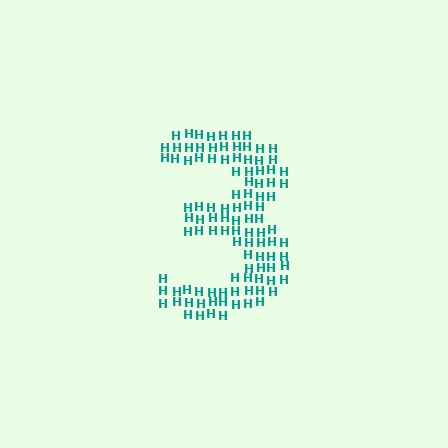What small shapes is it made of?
It is made of small letter H's.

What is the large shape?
The large shape is the digit 3.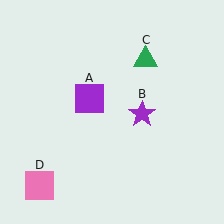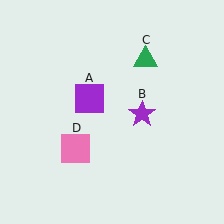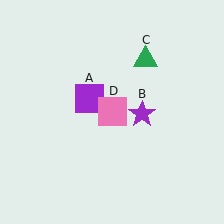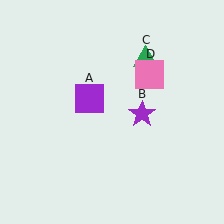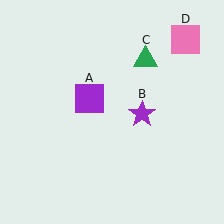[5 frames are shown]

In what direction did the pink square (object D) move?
The pink square (object D) moved up and to the right.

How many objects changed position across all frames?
1 object changed position: pink square (object D).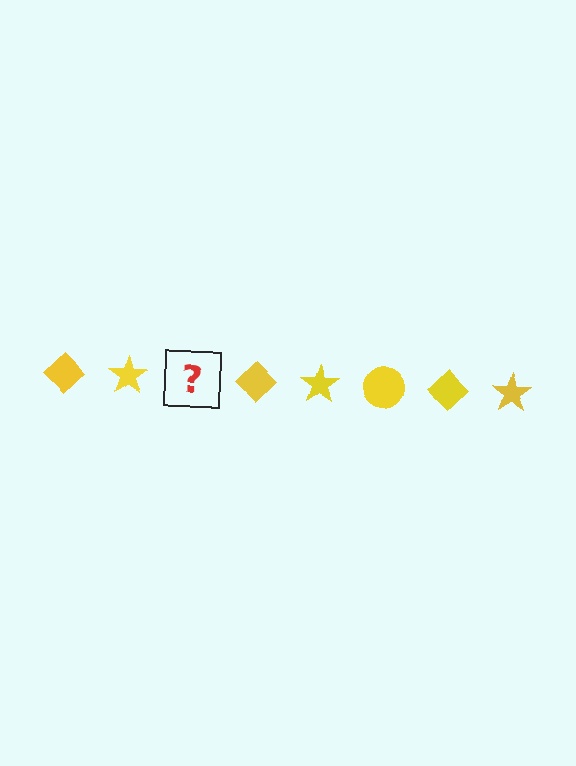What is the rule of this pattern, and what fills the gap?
The rule is that the pattern cycles through diamond, star, circle shapes in yellow. The gap should be filled with a yellow circle.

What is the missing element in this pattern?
The missing element is a yellow circle.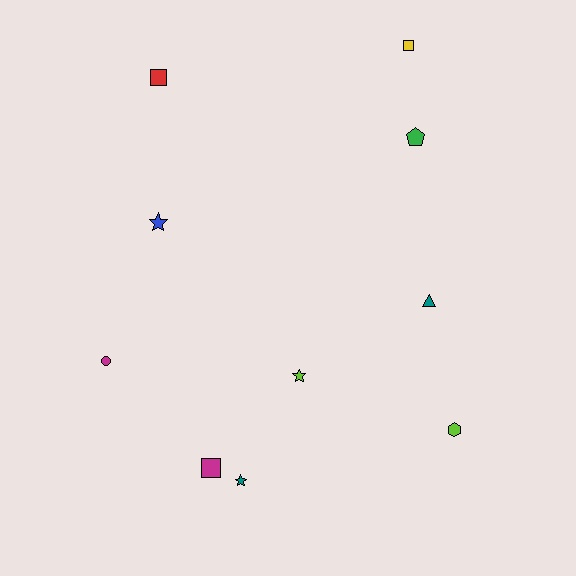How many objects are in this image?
There are 10 objects.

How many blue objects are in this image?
There is 1 blue object.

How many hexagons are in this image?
There is 1 hexagon.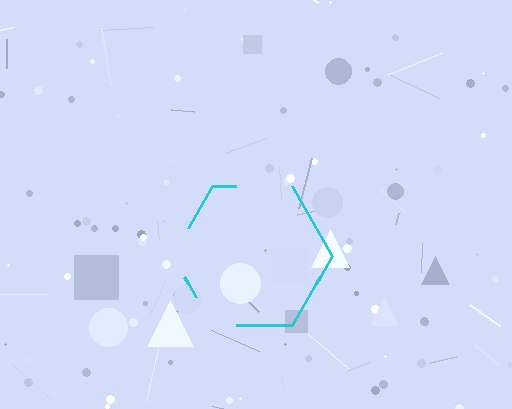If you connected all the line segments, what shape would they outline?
They would outline a hexagon.